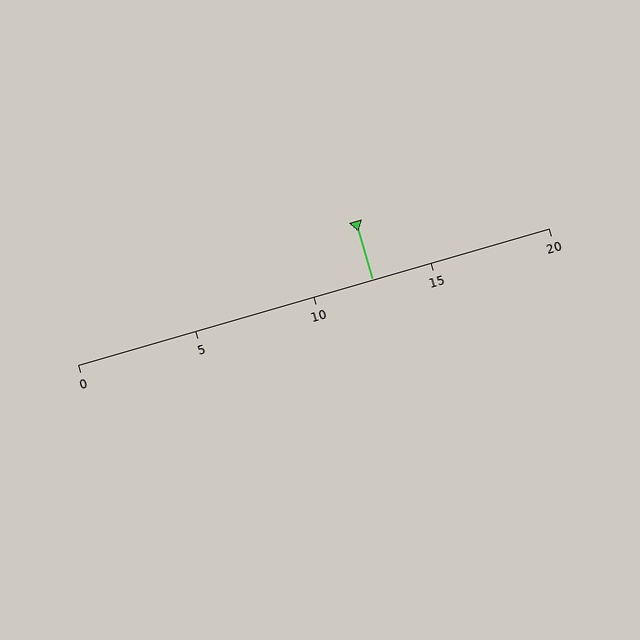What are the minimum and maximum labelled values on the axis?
The axis runs from 0 to 20.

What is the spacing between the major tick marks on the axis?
The major ticks are spaced 5 apart.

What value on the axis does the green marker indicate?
The marker indicates approximately 12.5.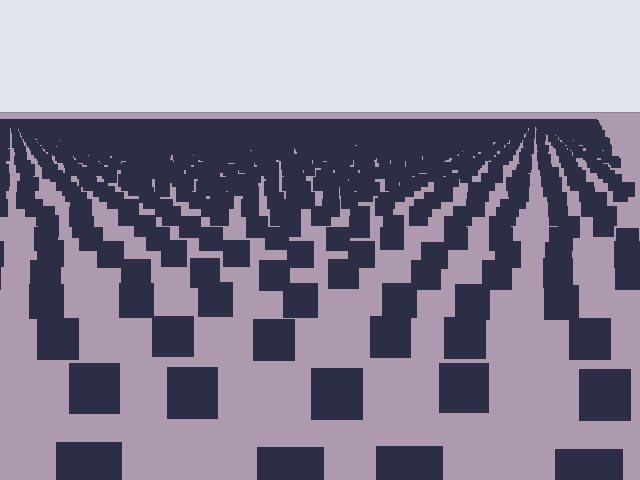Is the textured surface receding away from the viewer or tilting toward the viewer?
The surface is receding away from the viewer. Texture elements get smaller and denser toward the top.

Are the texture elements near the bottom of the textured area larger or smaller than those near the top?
Larger. Near the bottom, elements are closer to the viewer and appear at a bigger on-screen size.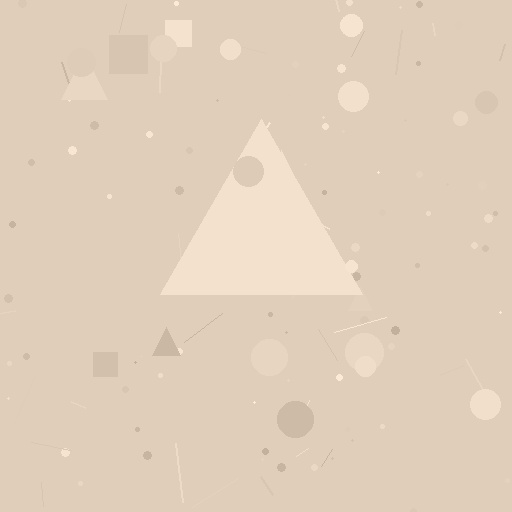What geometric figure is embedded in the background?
A triangle is embedded in the background.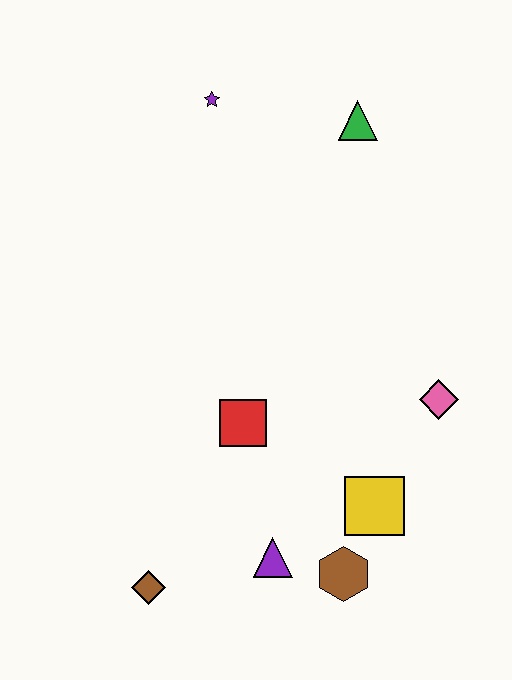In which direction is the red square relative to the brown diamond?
The red square is above the brown diamond.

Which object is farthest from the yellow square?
The purple star is farthest from the yellow square.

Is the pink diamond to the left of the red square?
No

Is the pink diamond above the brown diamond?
Yes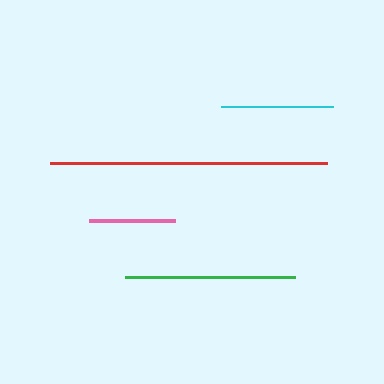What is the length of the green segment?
The green segment is approximately 170 pixels long.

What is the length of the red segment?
The red segment is approximately 277 pixels long.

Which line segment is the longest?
The red line is the longest at approximately 277 pixels.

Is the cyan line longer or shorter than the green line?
The green line is longer than the cyan line.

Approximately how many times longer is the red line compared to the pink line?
The red line is approximately 3.3 times the length of the pink line.